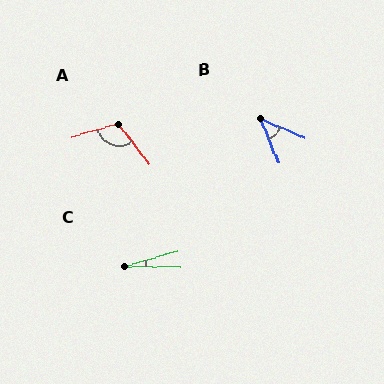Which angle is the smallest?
C, at approximately 17 degrees.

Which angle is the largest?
A, at approximately 112 degrees.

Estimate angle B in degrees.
Approximately 43 degrees.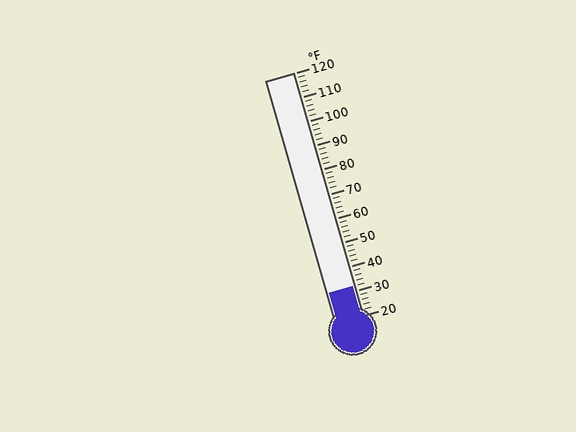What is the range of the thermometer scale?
The thermometer scale ranges from 20°F to 120°F.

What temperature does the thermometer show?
The thermometer shows approximately 32°F.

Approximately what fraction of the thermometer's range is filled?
The thermometer is filled to approximately 10% of its range.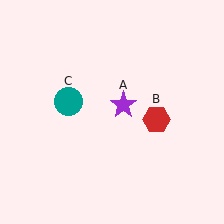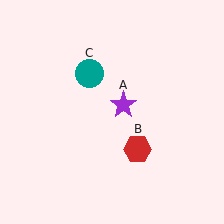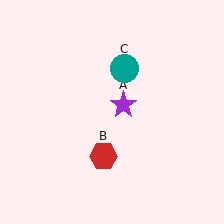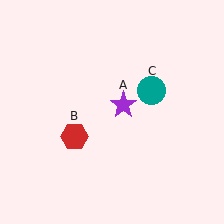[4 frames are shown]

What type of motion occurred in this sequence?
The red hexagon (object B), teal circle (object C) rotated clockwise around the center of the scene.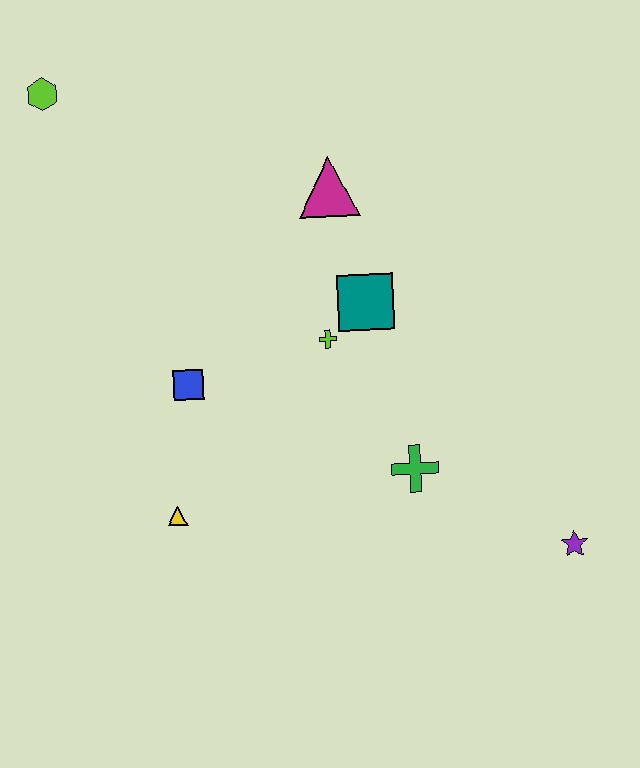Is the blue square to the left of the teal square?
Yes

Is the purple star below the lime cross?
Yes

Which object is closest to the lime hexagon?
The magenta triangle is closest to the lime hexagon.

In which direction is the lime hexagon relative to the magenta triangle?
The lime hexagon is to the left of the magenta triangle.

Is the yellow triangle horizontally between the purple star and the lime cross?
No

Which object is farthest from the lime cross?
The lime hexagon is farthest from the lime cross.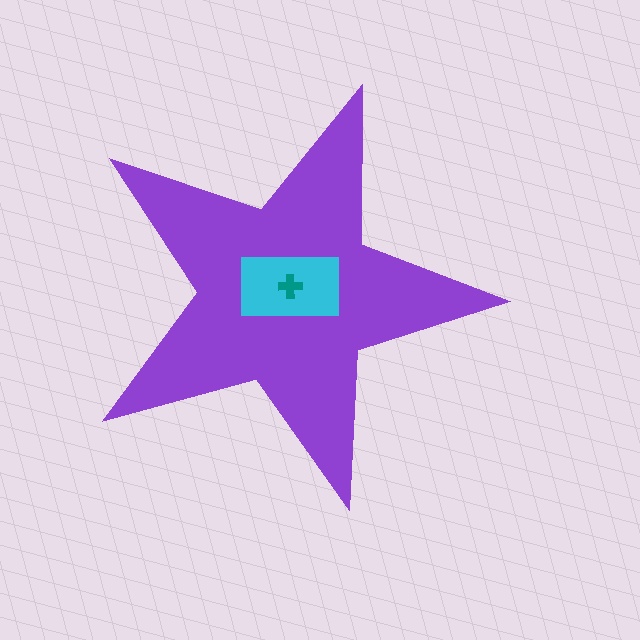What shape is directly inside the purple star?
The cyan rectangle.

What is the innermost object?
The teal cross.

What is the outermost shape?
The purple star.